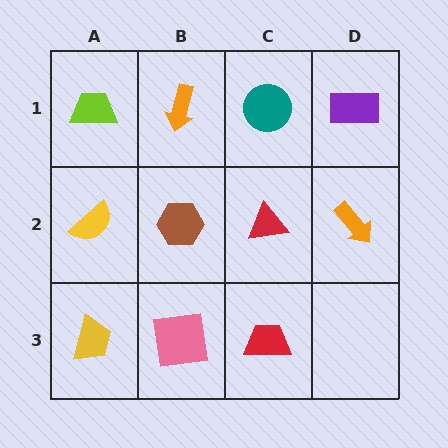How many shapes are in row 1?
4 shapes.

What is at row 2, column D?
An orange arrow.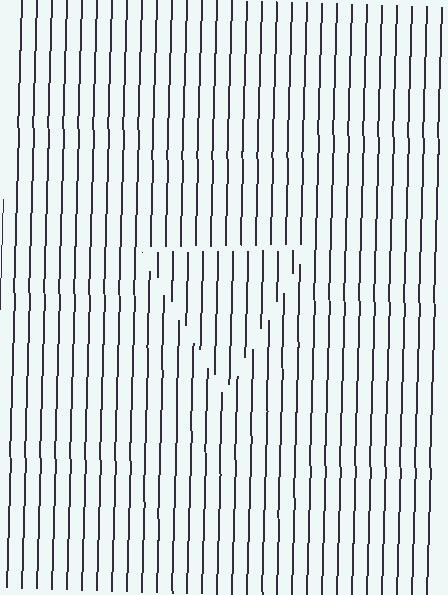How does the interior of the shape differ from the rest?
The interior of the shape contains the same grating, shifted by half a period — the contour is defined by the phase discontinuity where line-ends from the inner and outer gratings abut.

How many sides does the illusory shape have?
3 sides — the line-ends trace a triangle.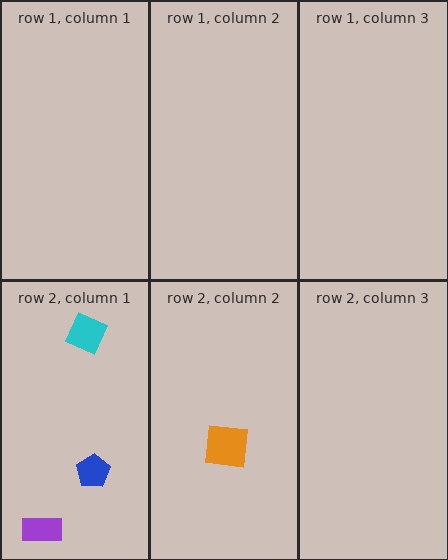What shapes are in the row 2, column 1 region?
The cyan diamond, the blue pentagon, the purple rectangle.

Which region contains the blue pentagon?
The row 2, column 1 region.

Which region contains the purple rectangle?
The row 2, column 1 region.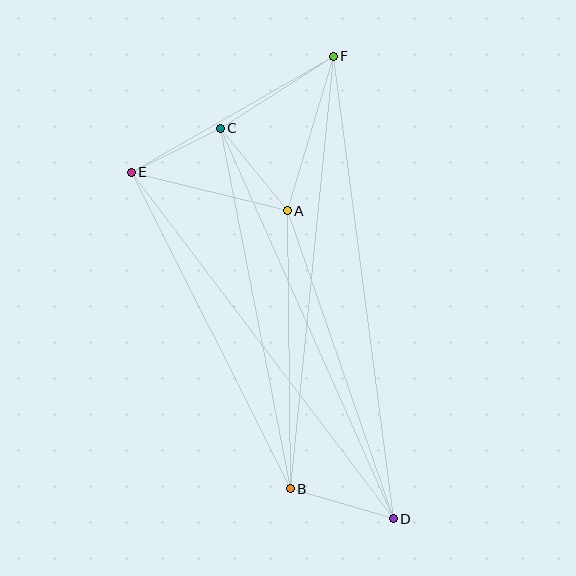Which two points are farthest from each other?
Points D and F are farthest from each other.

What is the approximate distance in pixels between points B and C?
The distance between B and C is approximately 368 pixels.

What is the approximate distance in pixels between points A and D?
The distance between A and D is approximately 326 pixels.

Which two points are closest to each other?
Points C and E are closest to each other.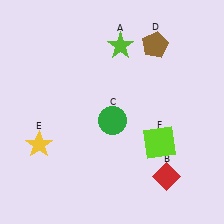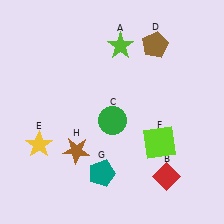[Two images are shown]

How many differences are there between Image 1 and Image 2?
There are 2 differences between the two images.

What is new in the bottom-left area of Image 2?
A brown star (H) was added in the bottom-left area of Image 2.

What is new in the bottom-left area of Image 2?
A teal pentagon (G) was added in the bottom-left area of Image 2.